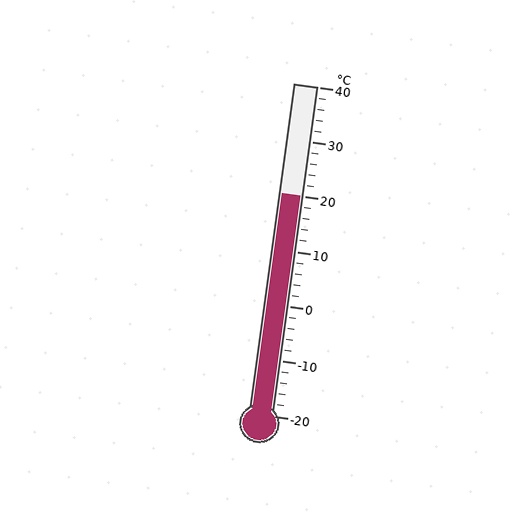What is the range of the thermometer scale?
The thermometer scale ranges from -20°C to 40°C.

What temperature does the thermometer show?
The thermometer shows approximately 20°C.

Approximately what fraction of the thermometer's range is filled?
The thermometer is filled to approximately 65% of its range.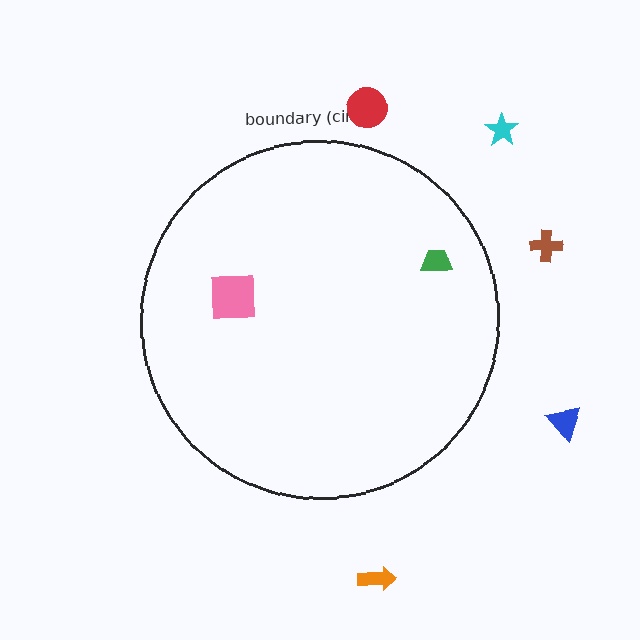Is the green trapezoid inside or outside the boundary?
Inside.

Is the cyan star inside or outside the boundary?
Outside.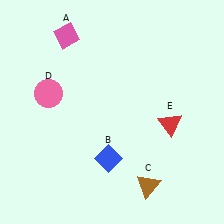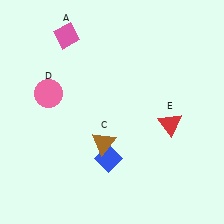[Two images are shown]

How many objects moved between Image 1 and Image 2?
1 object moved between the two images.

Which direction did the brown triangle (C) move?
The brown triangle (C) moved left.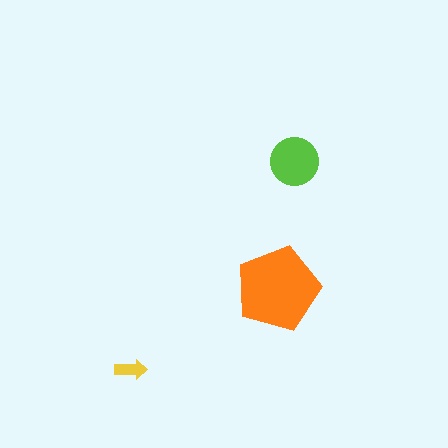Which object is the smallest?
The yellow arrow.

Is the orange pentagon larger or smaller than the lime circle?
Larger.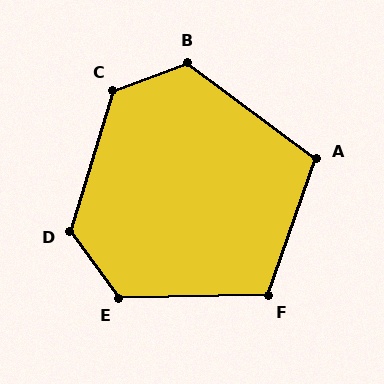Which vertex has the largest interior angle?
C, at approximately 127 degrees.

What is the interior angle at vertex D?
Approximately 126 degrees (obtuse).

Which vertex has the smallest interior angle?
A, at approximately 107 degrees.